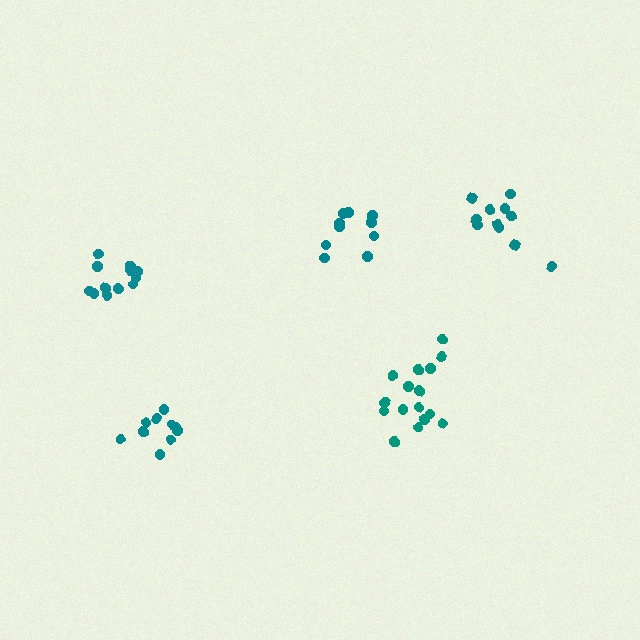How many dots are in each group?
Group 1: 10 dots, Group 2: 10 dots, Group 3: 16 dots, Group 4: 11 dots, Group 5: 14 dots (61 total).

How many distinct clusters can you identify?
There are 5 distinct clusters.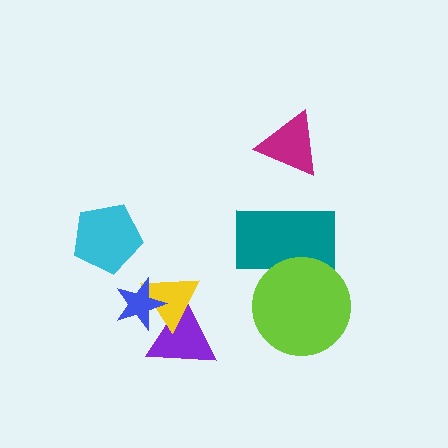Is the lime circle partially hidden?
No, no other shape covers it.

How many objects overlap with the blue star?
2 objects overlap with the blue star.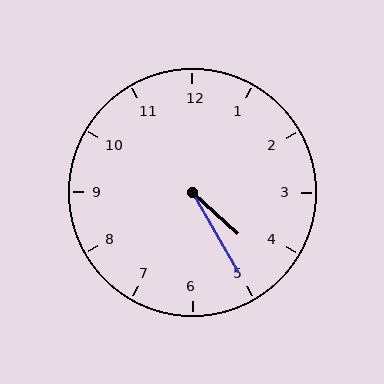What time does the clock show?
4:25.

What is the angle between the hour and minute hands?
Approximately 18 degrees.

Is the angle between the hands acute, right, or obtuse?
It is acute.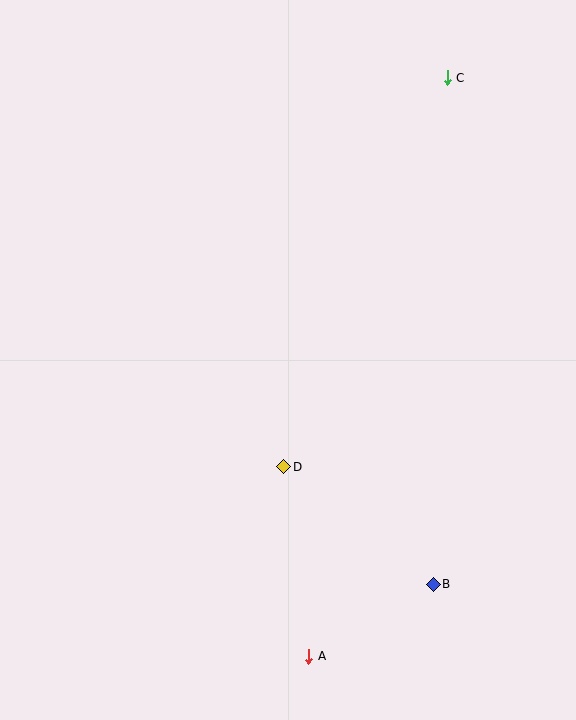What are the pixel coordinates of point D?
Point D is at (284, 467).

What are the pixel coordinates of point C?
Point C is at (447, 78).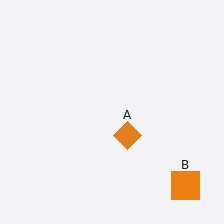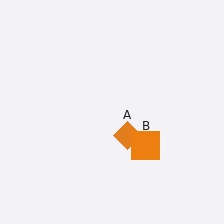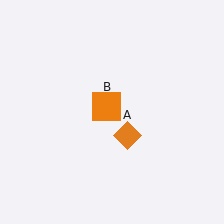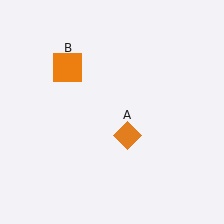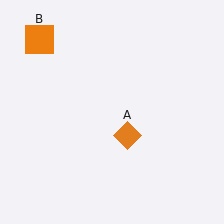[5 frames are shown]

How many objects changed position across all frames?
1 object changed position: orange square (object B).